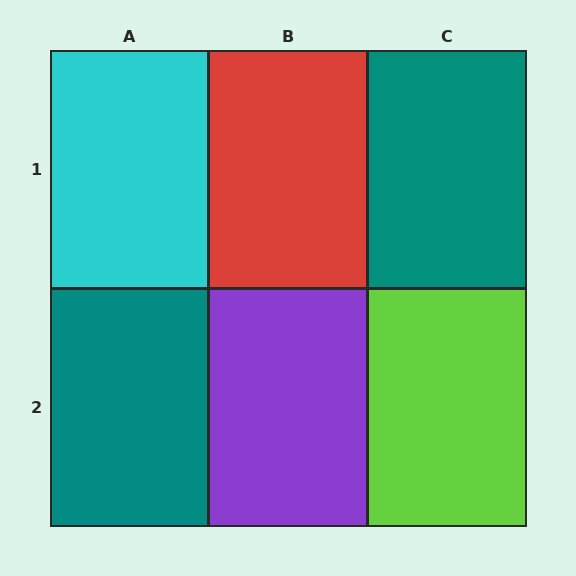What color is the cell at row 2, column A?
Teal.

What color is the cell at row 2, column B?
Purple.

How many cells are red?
1 cell is red.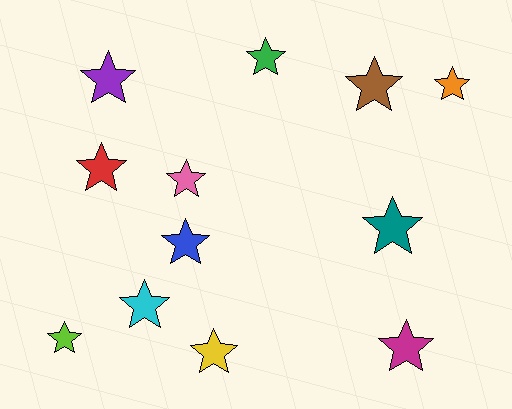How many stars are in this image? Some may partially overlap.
There are 12 stars.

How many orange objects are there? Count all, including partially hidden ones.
There is 1 orange object.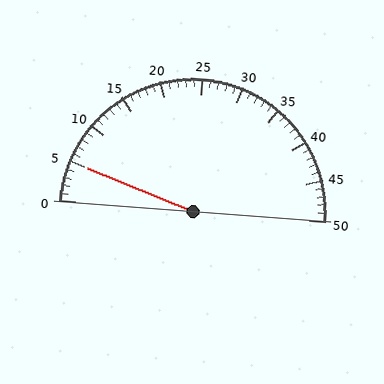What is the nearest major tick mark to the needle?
The nearest major tick mark is 5.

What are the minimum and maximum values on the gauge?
The gauge ranges from 0 to 50.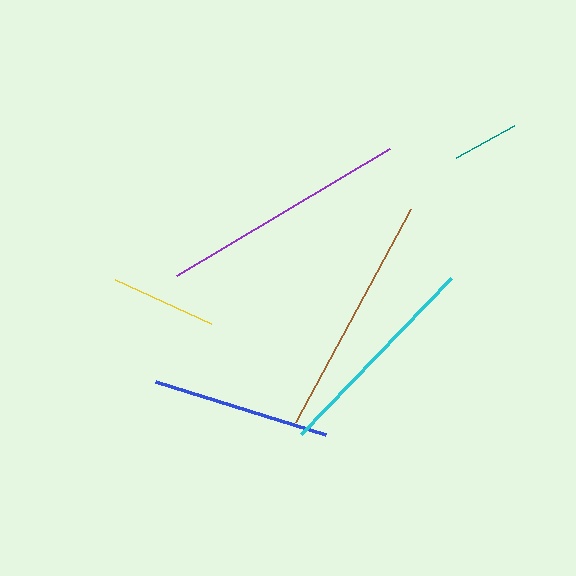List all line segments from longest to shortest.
From longest to shortest: purple, brown, cyan, blue, yellow, teal.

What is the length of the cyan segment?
The cyan segment is approximately 216 pixels long.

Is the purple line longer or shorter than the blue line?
The purple line is longer than the blue line.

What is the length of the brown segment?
The brown segment is approximately 243 pixels long.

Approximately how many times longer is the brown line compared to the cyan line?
The brown line is approximately 1.1 times the length of the cyan line.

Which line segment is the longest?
The purple line is the longest at approximately 248 pixels.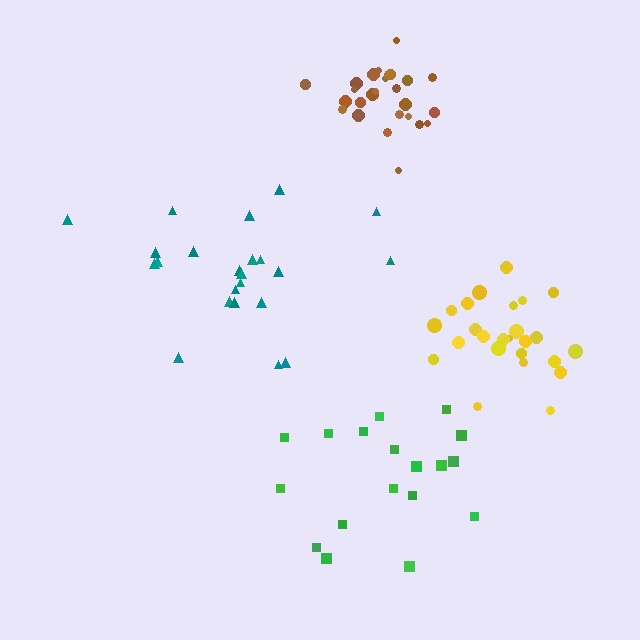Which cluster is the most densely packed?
Brown.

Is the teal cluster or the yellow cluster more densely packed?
Yellow.